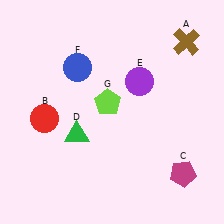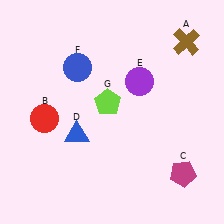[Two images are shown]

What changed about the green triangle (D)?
In Image 1, D is green. In Image 2, it changed to blue.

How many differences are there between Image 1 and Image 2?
There is 1 difference between the two images.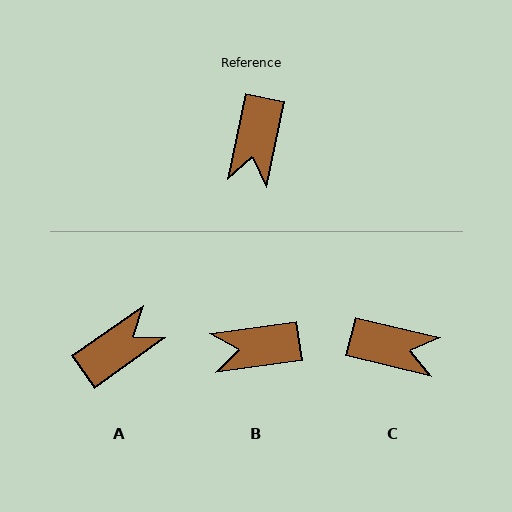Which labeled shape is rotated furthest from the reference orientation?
A, about 137 degrees away.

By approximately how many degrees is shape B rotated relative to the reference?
Approximately 70 degrees clockwise.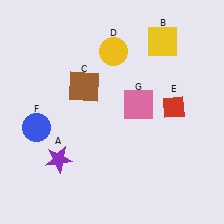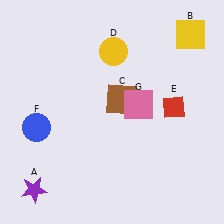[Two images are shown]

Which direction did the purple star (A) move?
The purple star (A) moved down.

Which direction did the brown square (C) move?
The brown square (C) moved right.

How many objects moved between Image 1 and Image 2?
3 objects moved between the two images.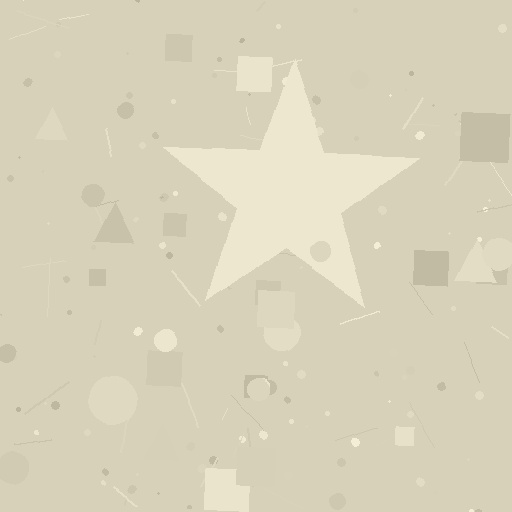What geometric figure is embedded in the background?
A star is embedded in the background.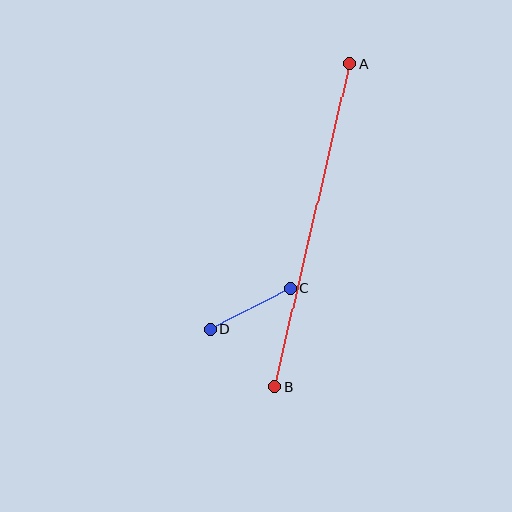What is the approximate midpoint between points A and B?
The midpoint is at approximately (312, 225) pixels.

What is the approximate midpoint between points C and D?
The midpoint is at approximately (250, 309) pixels.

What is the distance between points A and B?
The distance is approximately 332 pixels.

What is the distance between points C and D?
The distance is approximately 89 pixels.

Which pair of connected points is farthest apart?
Points A and B are farthest apart.